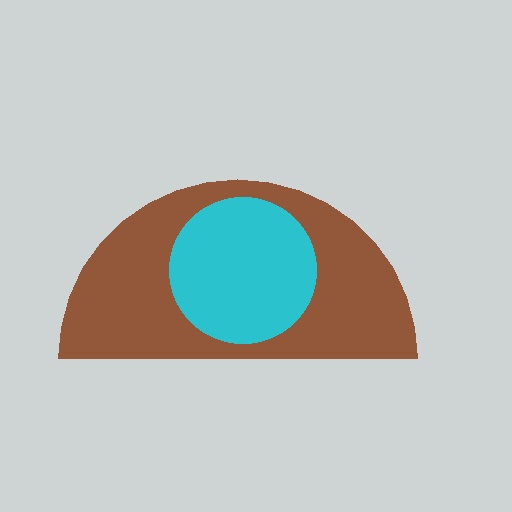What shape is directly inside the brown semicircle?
The cyan circle.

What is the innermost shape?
The cyan circle.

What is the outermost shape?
The brown semicircle.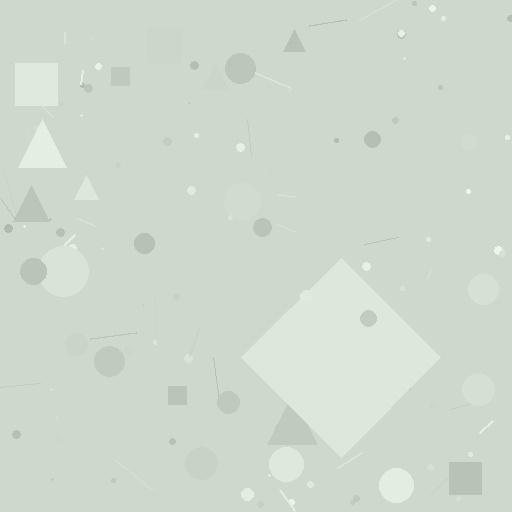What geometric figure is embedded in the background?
A diamond is embedded in the background.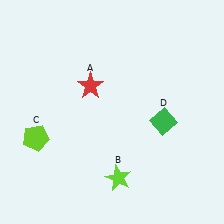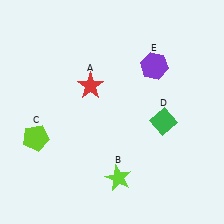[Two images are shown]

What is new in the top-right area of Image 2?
A purple hexagon (E) was added in the top-right area of Image 2.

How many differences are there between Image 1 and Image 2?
There is 1 difference between the two images.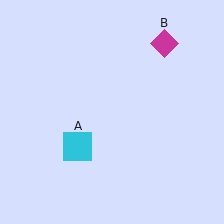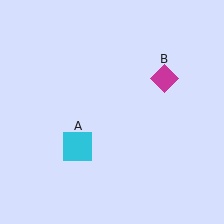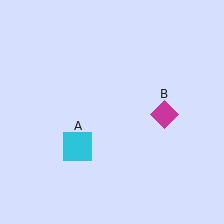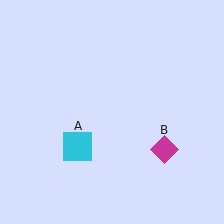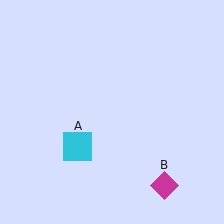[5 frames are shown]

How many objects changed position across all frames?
1 object changed position: magenta diamond (object B).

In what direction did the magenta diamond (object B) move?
The magenta diamond (object B) moved down.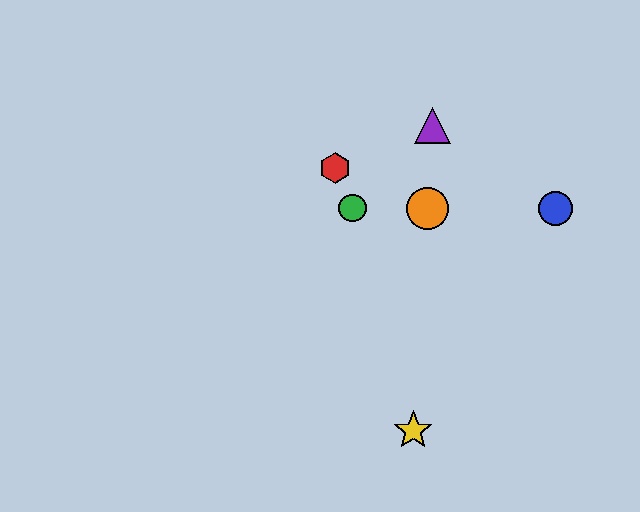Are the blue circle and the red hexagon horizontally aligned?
No, the blue circle is at y≈208 and the red hexagon is at y≈168.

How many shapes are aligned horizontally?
3 shapes (the blue circle, the green circle, the orange circle) are aligned horizontally.